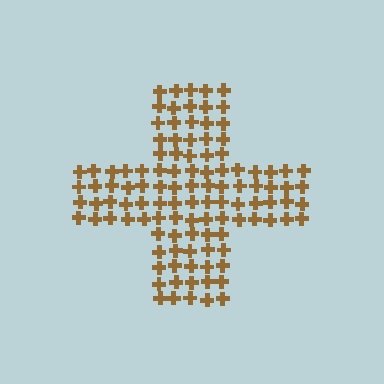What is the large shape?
The large shape is a cross.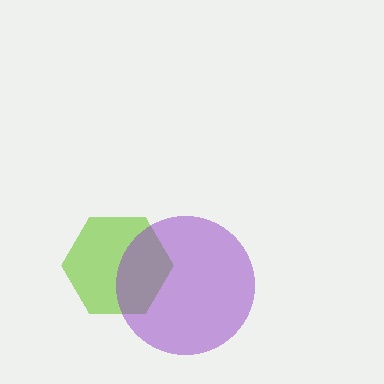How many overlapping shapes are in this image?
There are 2 overlapping shapes in the image.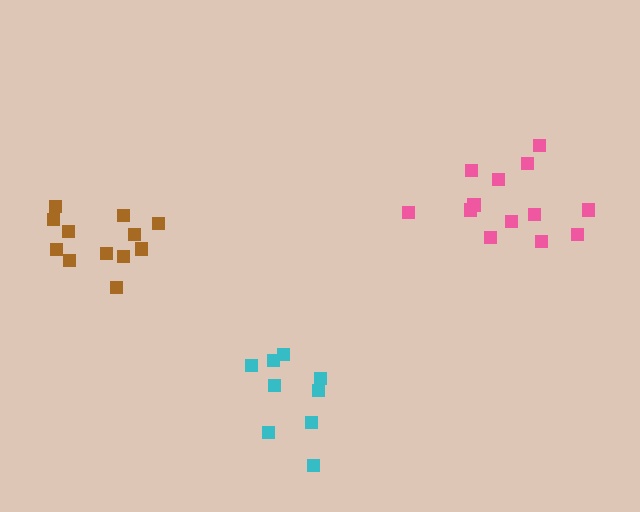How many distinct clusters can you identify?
There are 3 distinct clusters.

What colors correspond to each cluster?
The clusters are colored: pink, brown, cyan.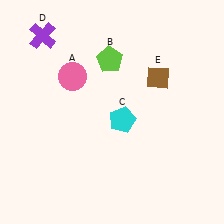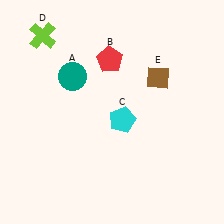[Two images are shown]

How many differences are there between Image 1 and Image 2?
There are 3 differences between the two images.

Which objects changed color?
A changed from pink to teal. B changed from lime to red. D changed from purple to lime.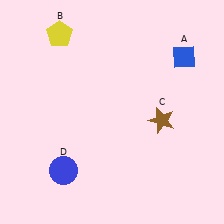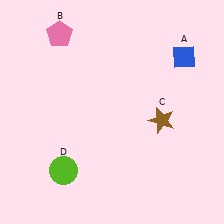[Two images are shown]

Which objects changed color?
B changed from yellow to pink. D changed from blue to lime.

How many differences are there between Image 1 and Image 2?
There are 2 differences between the two images.